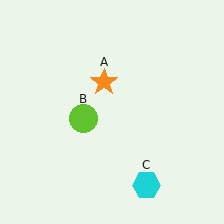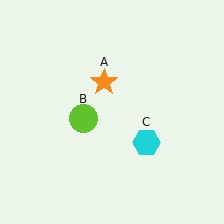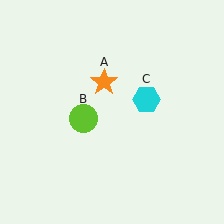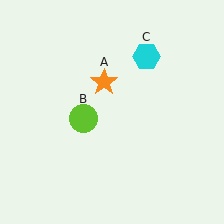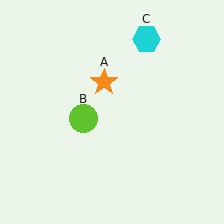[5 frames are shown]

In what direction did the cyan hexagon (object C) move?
The cyan hexagon (object C) moved up.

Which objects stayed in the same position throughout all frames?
Orange star (object A) and lime circle (object B) remained stationary.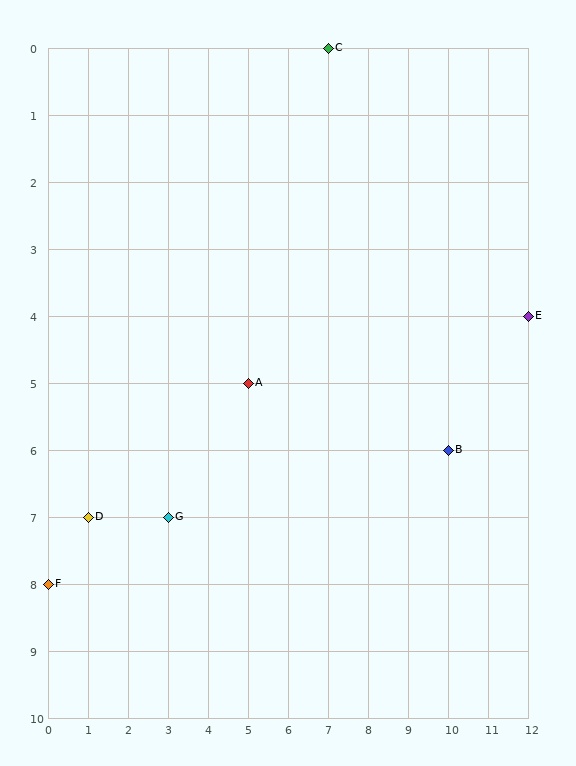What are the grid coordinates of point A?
Point A is at grid coordinates (5, 5).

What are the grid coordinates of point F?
Point F is at grid coordinates (0, 8).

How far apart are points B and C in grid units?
Points B and C are 3 columns and 6 rows apart (about 6.7 grid units diagonally).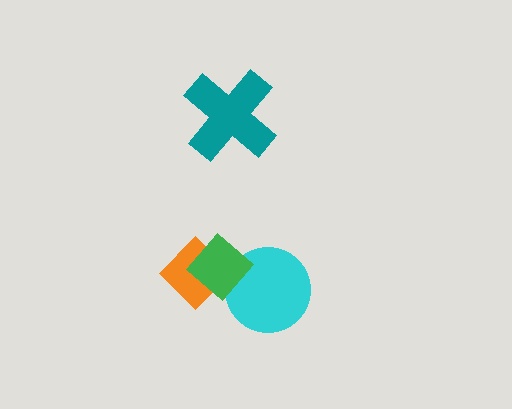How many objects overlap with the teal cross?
0 objects overlap with the teal cross.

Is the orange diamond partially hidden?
Yes, it is partially covered by another shape.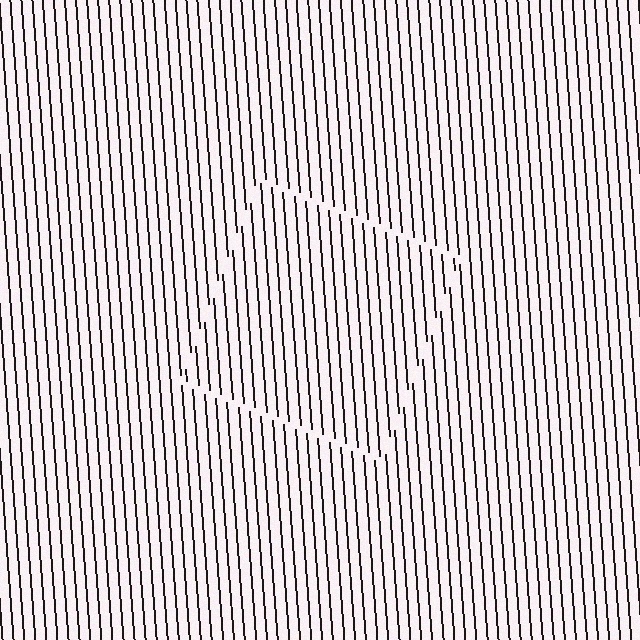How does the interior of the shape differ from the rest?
The interior of the shape contains the same grating, shifted by half a period — the contour is defined by the phase discontinuity where line-ends from the inner and outer gratings abut.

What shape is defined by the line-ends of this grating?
An illusory square. The interior of the shape contains the same grating, shifted by half a period — the contour is defined by the phase discontinuity where line-ends from the inner and outer gratings abut.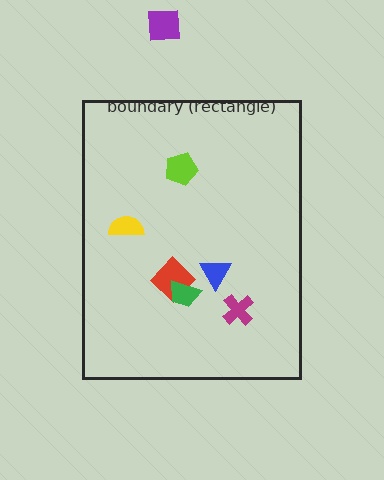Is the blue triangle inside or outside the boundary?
Inside.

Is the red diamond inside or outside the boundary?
Inside.